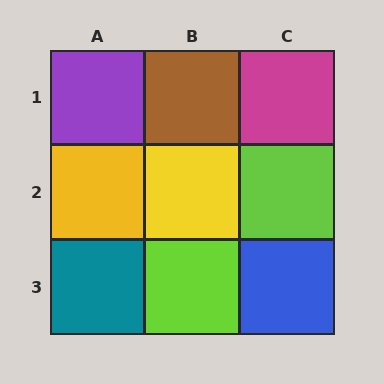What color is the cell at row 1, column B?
Brown.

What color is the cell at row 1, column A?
Purple.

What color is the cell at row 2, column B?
Yellow.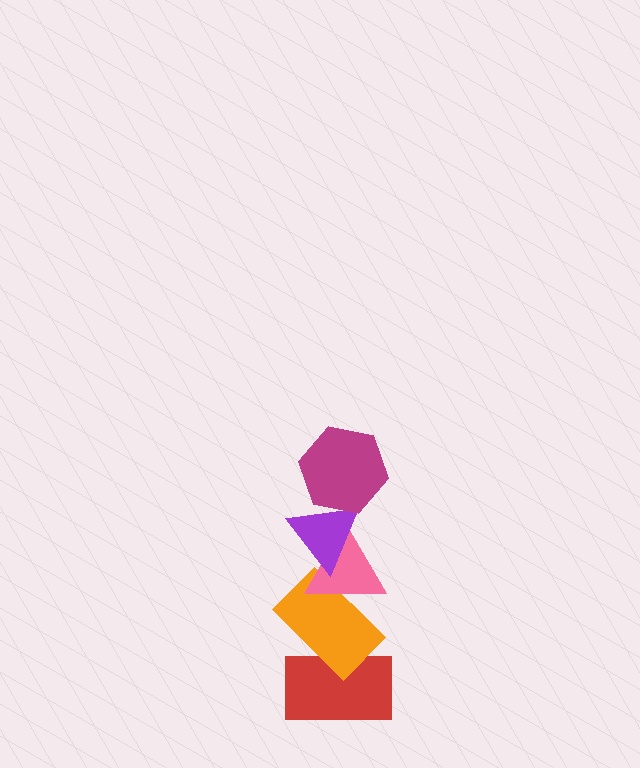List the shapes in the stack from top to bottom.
From top to bottom: the magenta hexagon, the purple triangle, the pink triangle, the orange rectangle, the red rectangle.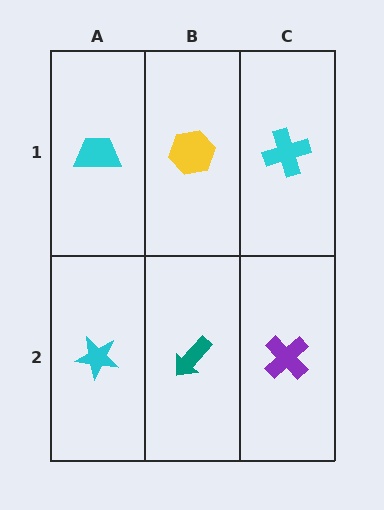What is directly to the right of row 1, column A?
A yellow hexagon.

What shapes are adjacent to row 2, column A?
A cyan trapezoid (row 1, column A), a teal arrow (row 2, column B).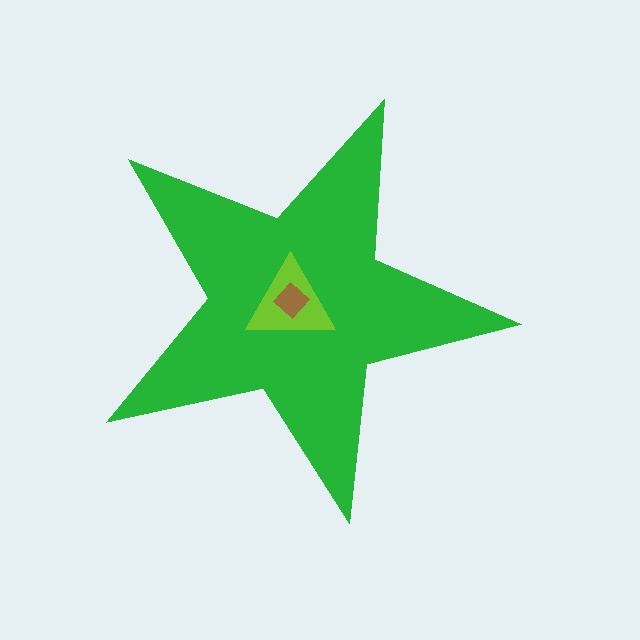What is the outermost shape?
The green star.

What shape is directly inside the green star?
The lime triangle.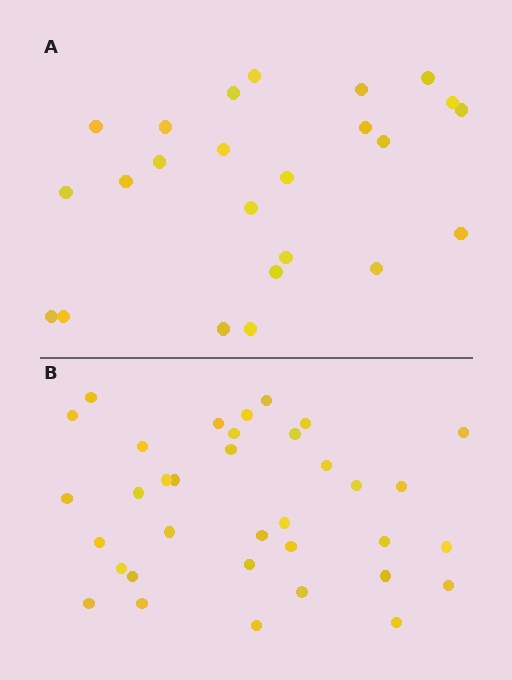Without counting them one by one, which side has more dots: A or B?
Region B (the bottom region) has more dots.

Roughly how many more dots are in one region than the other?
Region B has roughly 12 or so more dots than region A.